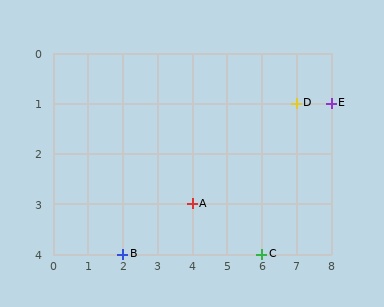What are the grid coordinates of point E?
Point E is at grid coordinates (8, 1).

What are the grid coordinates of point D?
Point D is at grid coordinates (7, 1).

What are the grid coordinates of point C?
Point C is at grid coordinates (6, 4).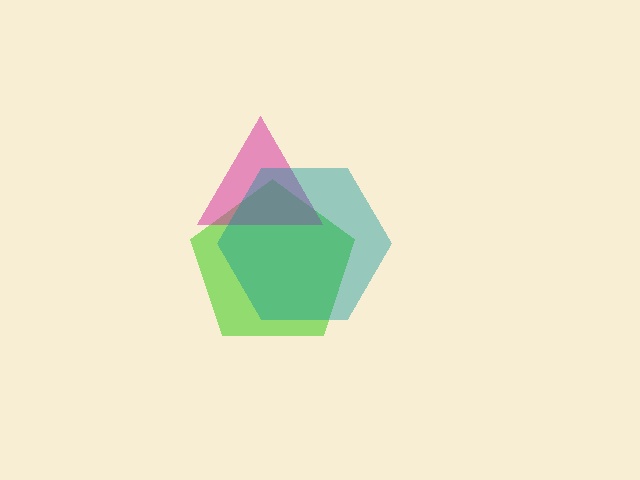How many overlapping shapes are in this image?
There are 3 overlapping shapes in the image.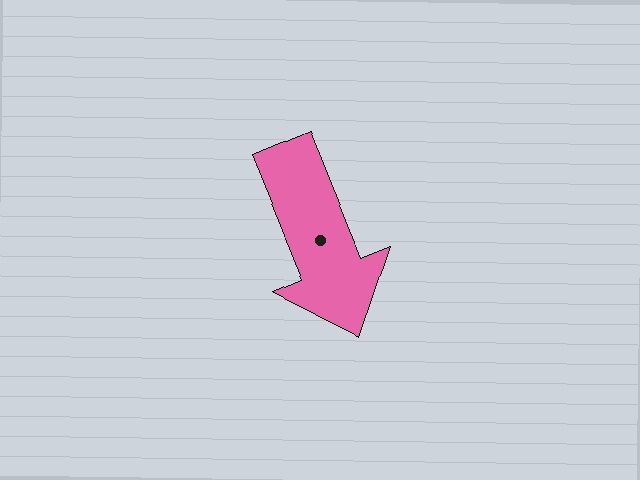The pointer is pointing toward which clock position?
Roughly 5 o'clock.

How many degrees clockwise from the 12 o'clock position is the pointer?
Approximately 158 degrees.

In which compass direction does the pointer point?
South.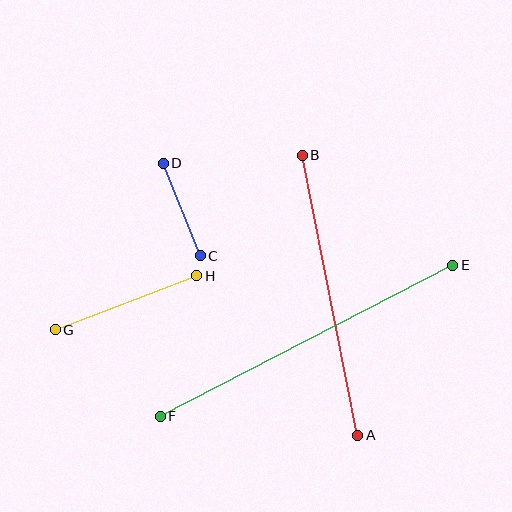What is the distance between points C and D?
The distance is approximately 99 pixels.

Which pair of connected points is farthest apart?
Points E and F are farthest apart.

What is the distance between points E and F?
The distance is approximately 329 pixels.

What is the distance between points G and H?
The distance is approximately 152 pixels.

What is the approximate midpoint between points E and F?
The midpoint is at approximately (307, 341) pixels.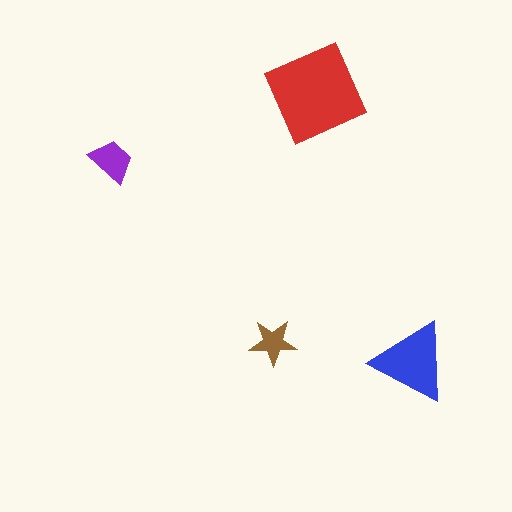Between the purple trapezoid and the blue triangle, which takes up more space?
The blue triangle.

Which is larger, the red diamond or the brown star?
The red diamond.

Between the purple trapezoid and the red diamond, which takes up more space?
The red diamond.